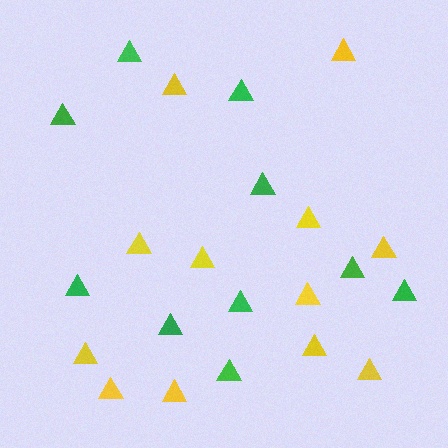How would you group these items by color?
There are 2 groups: one group of green triangles (10) and one group of yellow triangles (12).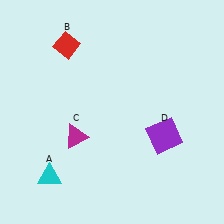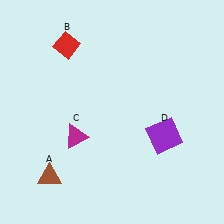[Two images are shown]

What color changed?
The triangle (A) changed from cyan in Image 1 to brown in Image 2.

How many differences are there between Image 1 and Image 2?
There is 1 difference between the two images.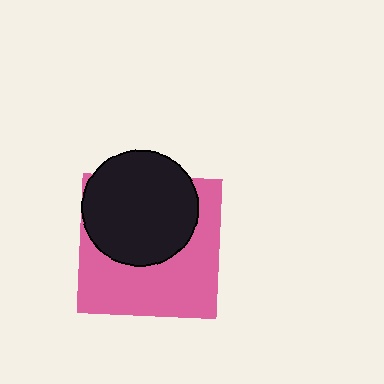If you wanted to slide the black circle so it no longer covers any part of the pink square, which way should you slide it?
Slide it up — that is the most direct way to separate the two shapes.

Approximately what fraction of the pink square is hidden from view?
Roughly 46% of the pink square is hidden behind the black circle.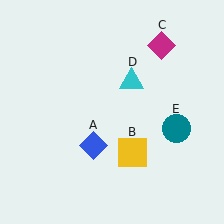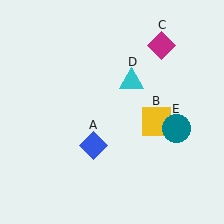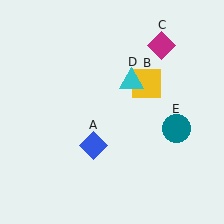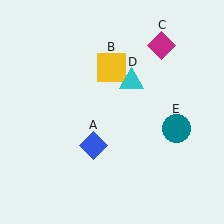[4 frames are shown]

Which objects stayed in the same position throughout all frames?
Blue diamond (object A) and magenta diamond (object C) and cyan triangle (object D) and teal circle (object E) remained stationary.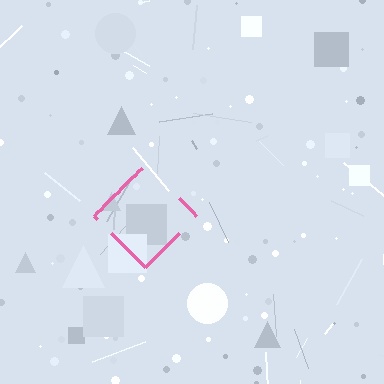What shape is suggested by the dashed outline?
The dashed outline suggests a diamond.